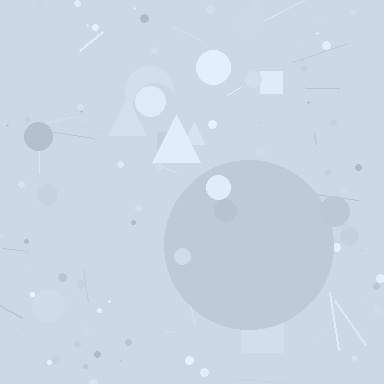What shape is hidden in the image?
A circle is hidden in the image.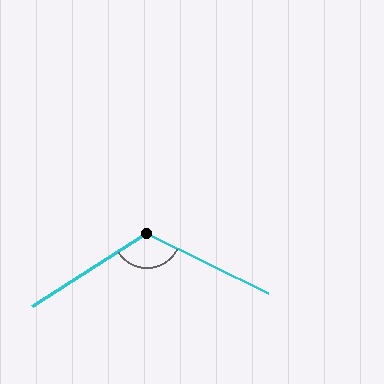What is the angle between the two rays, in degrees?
Approximately 121 degrees.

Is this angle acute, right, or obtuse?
It is obtuse.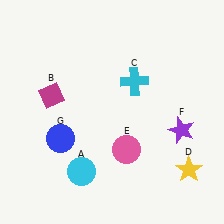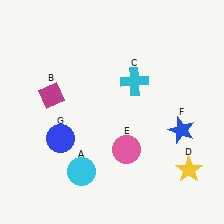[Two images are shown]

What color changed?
The star (F) changed from purple in Image 1 to blue in Image 2.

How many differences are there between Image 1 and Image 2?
There is 1 difference between the two images.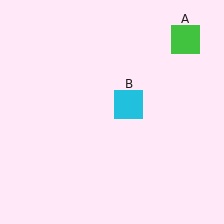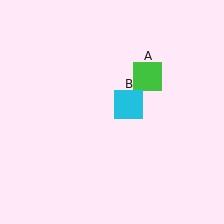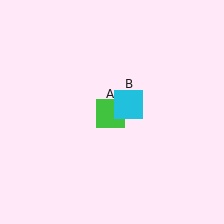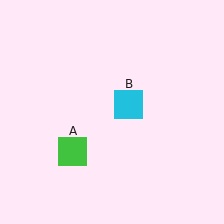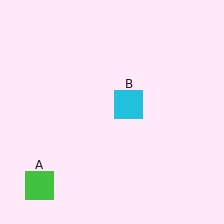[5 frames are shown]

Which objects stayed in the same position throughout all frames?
Cyan square (object B) remained stationary.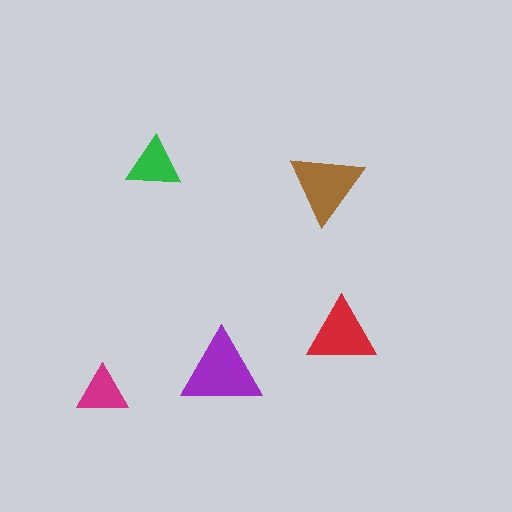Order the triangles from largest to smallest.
the purple one, the brown one, the red one, the green one, the magenta one.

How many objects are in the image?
There are 5 objects in the image.